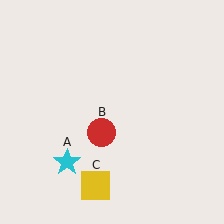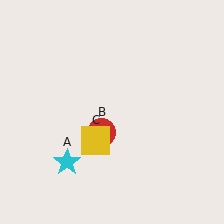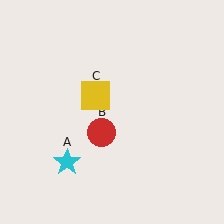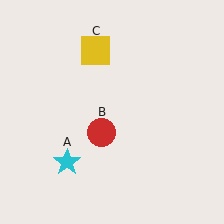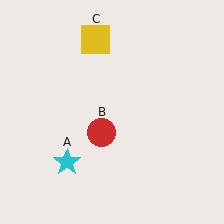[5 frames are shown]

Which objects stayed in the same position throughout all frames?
Cyan star (object A) and red circle (object B) remained stationary.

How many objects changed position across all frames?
1 object changed position: yellow square (object C).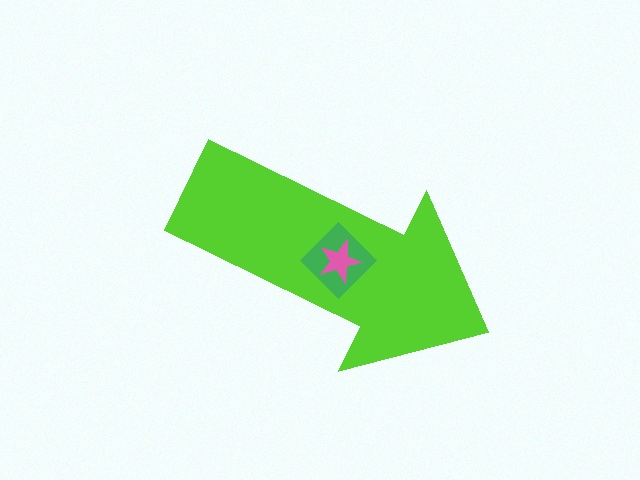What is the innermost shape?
The pink star.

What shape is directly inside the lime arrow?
The green diamond.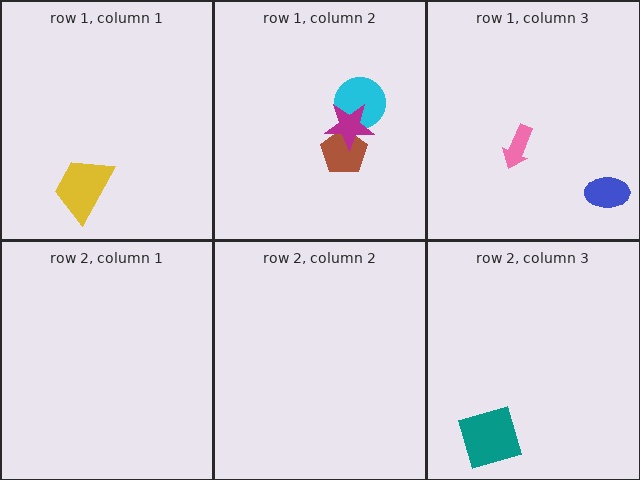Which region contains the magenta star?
The row 1, column 2 region.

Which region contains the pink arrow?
The row 1, column 3 region.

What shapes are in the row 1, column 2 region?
The brown pentagon, the cyan circle, the magenta star.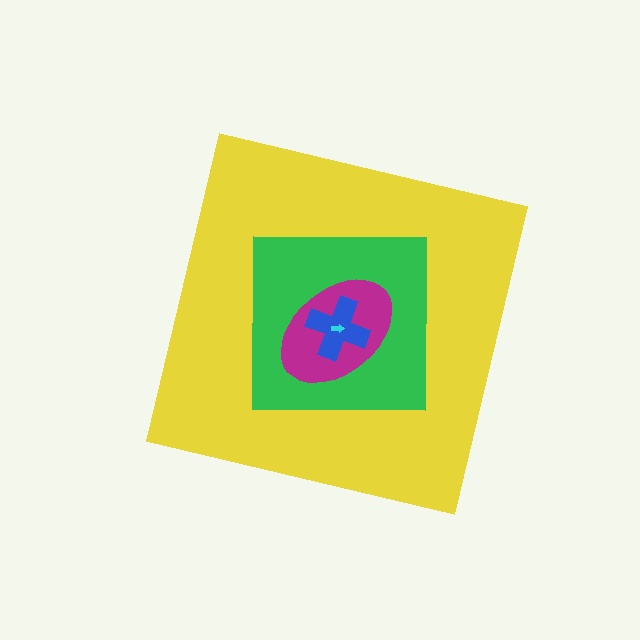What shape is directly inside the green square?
The magenta ellipse.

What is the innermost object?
The cyan arrow.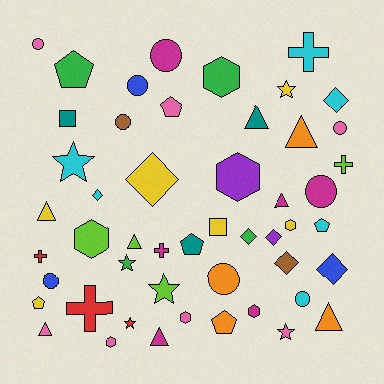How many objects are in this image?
There are 50 objects.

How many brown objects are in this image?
There are 2 brown objects.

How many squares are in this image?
There are 2 squares.